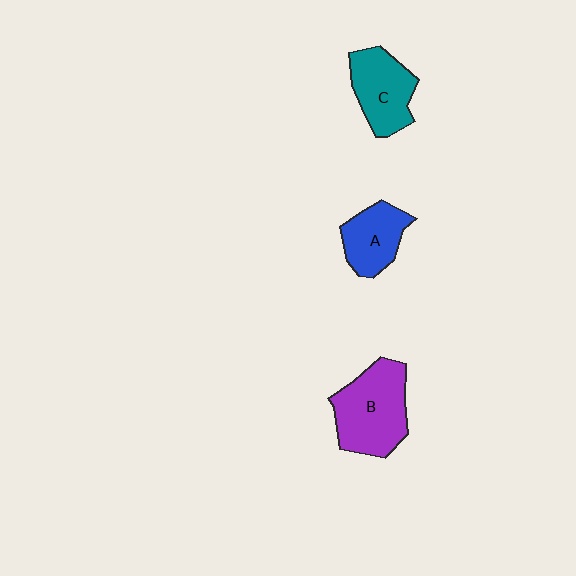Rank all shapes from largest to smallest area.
From largest to smallest: B (purple), C (teal), A (blue).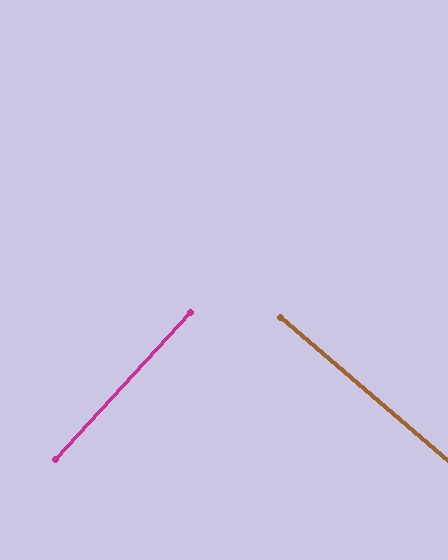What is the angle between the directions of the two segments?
Approximately 88 degrees.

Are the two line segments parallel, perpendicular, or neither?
Perpendicular — they meet at approximately 88°.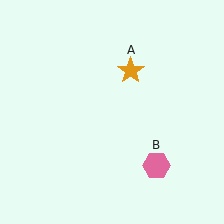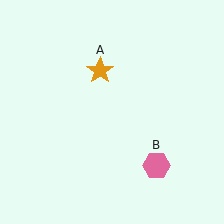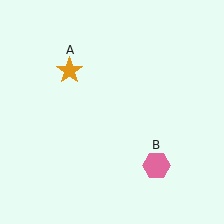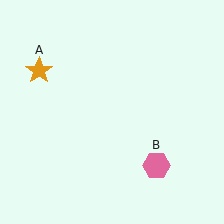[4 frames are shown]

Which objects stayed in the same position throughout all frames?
Pink hexagon (object B) remained stationary.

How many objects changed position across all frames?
1 object changed position: orange star (object A).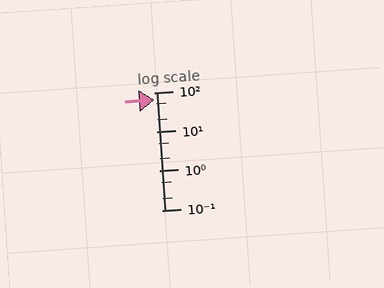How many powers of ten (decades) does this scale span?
The scale spans 3 decades, from 0.1 to 100.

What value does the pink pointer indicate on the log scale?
The pointer indicates approximately 66.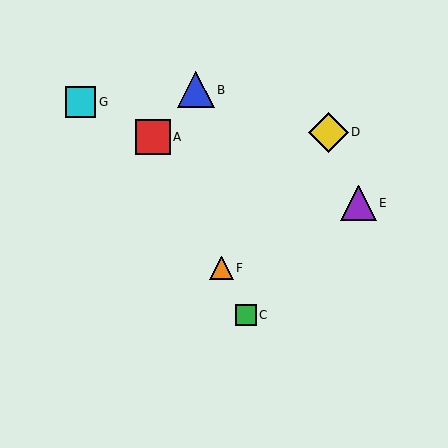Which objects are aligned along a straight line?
Objects A, C, F are aligned along a straight line.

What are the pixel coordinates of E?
Object E is at (359, 203).